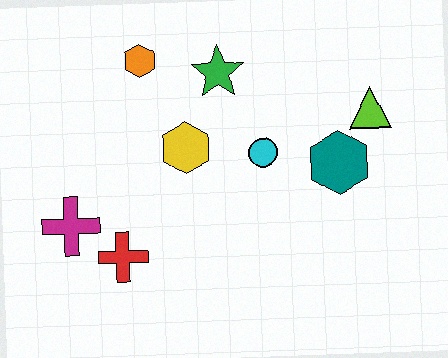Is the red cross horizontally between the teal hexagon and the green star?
No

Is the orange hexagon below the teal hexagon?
No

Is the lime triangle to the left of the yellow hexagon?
No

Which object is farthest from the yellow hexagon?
The lime triangle is farthest from the yellow hexagon.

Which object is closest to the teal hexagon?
The lime triangle is closest to the teal hexagon.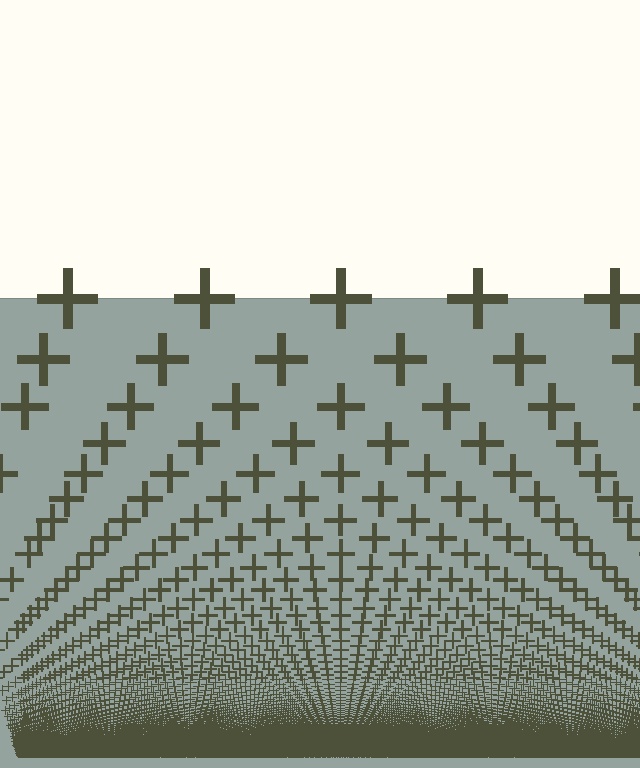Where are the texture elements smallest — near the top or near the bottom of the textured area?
Near the bottom.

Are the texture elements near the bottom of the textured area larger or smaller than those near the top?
Smaller. The gradient is inverted — elements near the bottom are smaller and denser.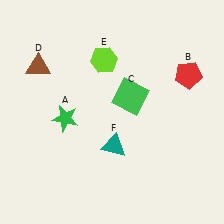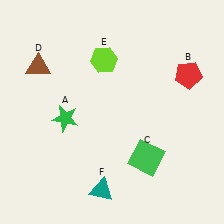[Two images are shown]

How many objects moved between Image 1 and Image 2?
2 objects moved between the two images.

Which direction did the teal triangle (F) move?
The teal triangle (F) moved down.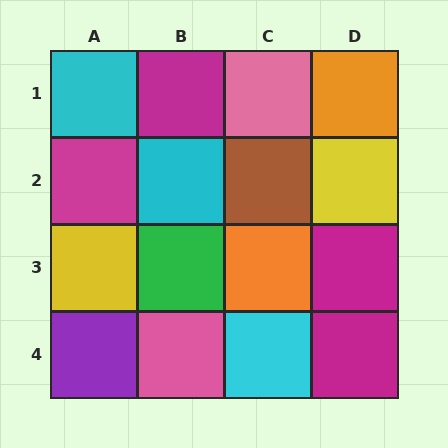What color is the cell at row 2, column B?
Cyan.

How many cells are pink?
2 cells are pink.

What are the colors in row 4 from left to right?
Purple, pink, cyan, magenta.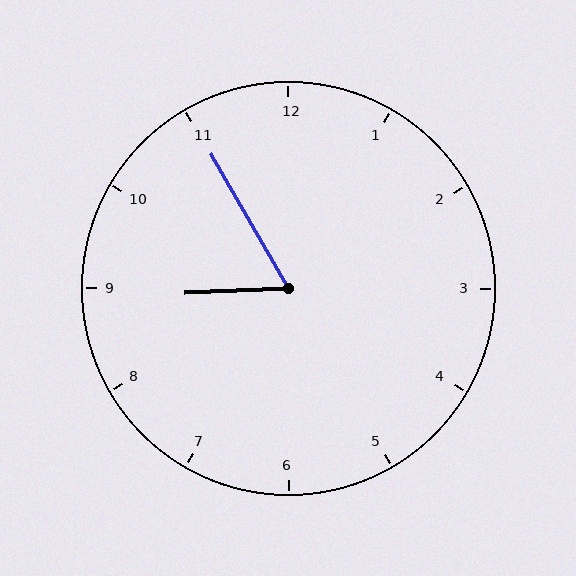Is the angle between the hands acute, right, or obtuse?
It is acute.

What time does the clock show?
8:55.